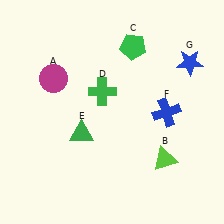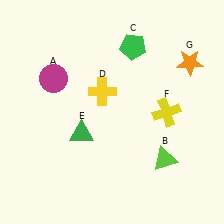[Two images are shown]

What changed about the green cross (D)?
In Image 1, D is green. In Image 2, it changed to yellow.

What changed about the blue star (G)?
In Image 1, G is blue. In Image 2, it changed to orange.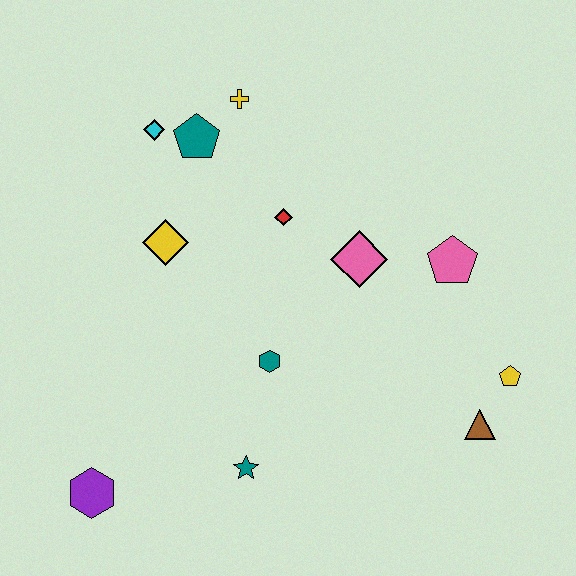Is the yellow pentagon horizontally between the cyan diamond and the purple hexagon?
No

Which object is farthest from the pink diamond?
The purple hexagon is farthest from the pink diamond.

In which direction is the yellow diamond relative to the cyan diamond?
The yellow diamond is below the cyan diamond.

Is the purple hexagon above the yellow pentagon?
No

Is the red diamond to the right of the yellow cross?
Yes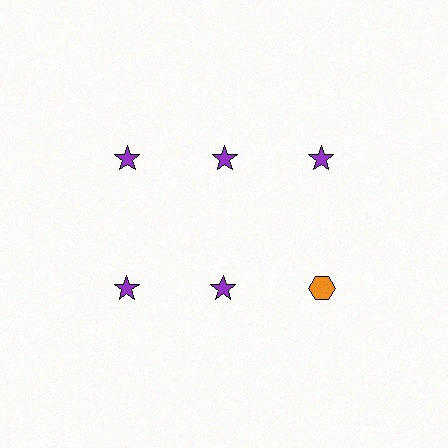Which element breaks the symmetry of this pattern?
The orange hexagon in the second row, center column breaks the symmetry. All other shapes are purple stars.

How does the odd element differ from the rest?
It differs in both color (orange instead of purple) and shape (hexagon instead of star).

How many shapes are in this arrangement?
There are 6 shapes arranged in a grid pattern.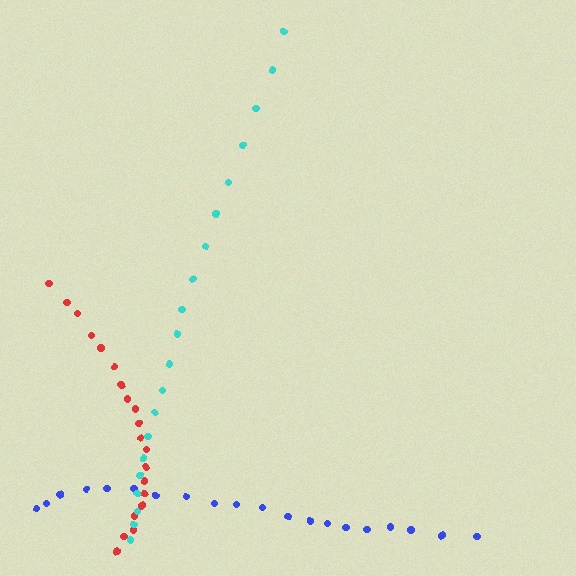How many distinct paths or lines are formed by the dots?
There are 3 distinct paths.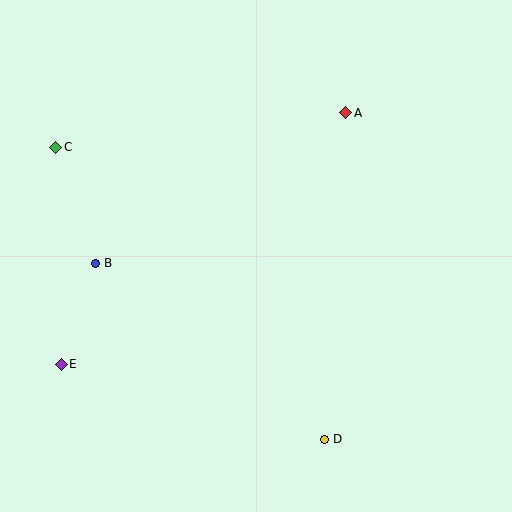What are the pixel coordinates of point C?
Point C is at (56, 147).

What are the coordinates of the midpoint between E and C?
The midpoint between E and C is at (59, 256).